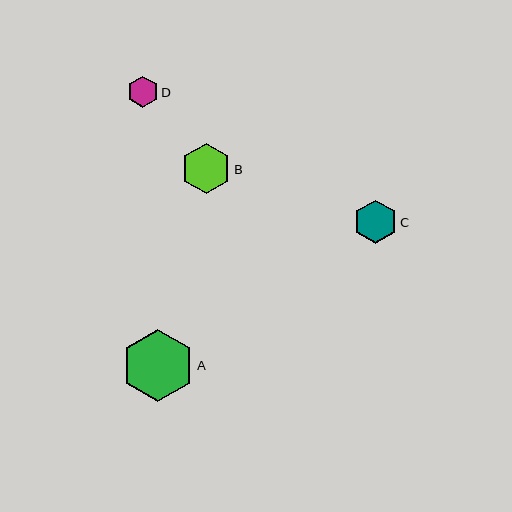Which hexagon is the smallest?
Hexagon D is the smallest with a size of approximately 31 pixels.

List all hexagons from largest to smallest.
From largest to smallest: A, B, C, D.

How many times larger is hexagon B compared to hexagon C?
Hexagon B is approximately 1.2 times the size of hexagon C.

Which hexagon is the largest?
Hexagon A is the largest with a size of approximately 72 pixels.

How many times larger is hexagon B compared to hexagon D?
Hexagon B is approximately 1.6 times the size of hexagon D.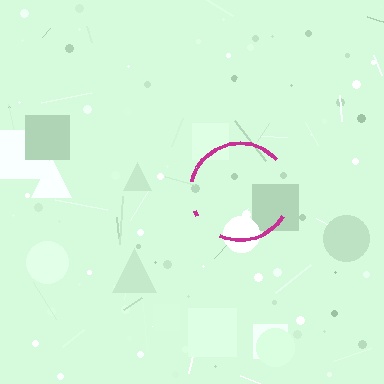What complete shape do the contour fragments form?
The contour fragments form a circle.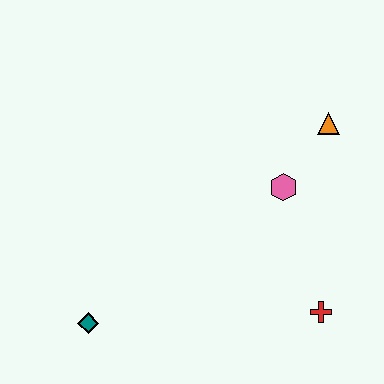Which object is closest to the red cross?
The pink hexagon is closest to the red cross.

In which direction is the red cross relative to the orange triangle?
The red cross is below the orange triangle.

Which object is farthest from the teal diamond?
The orange triangle is farthest from the teal diamond.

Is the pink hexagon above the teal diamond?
Yes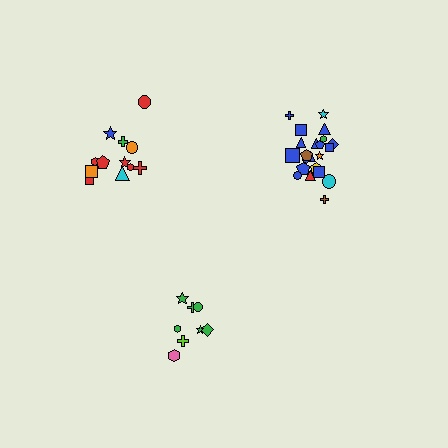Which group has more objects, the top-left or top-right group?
The top-right group.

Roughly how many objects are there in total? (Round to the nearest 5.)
Roughly 40 objects in total.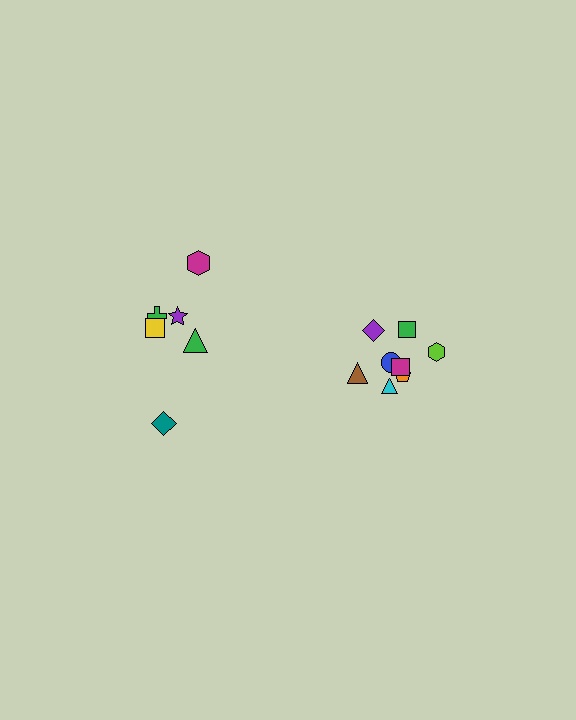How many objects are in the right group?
There are 8 objects.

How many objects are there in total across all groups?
There are 14 objects.